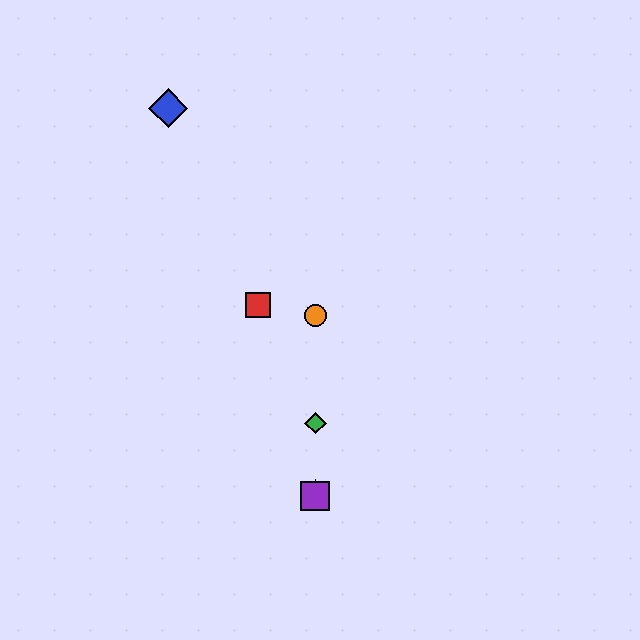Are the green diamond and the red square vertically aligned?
No, the green diamond is at x≈315 and the red square is at x≈258.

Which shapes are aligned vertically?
The green diamond, the yellow star, the purple square, the orange circle are aligned vertically.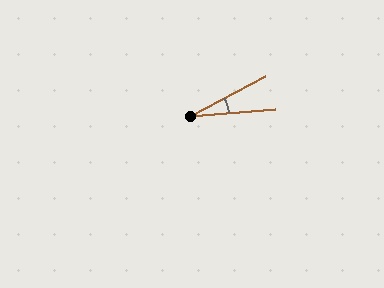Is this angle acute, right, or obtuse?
It is acute.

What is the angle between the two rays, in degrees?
Approximately 23 degrees.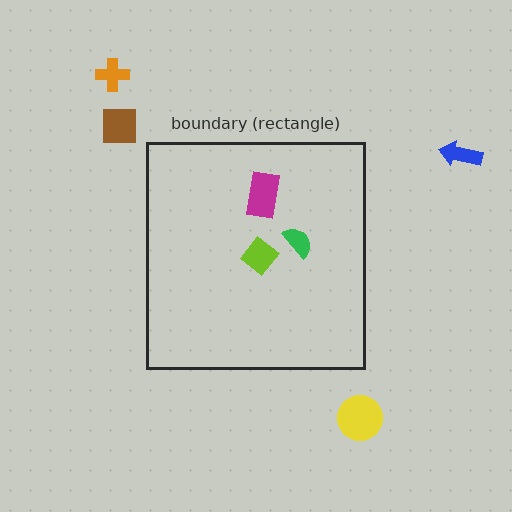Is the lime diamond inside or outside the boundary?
Inside.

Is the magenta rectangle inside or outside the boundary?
Inside.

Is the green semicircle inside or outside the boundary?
Inside.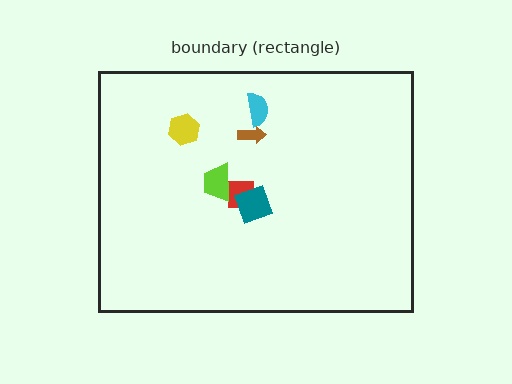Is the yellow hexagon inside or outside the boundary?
Inside.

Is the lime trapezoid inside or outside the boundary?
Inside.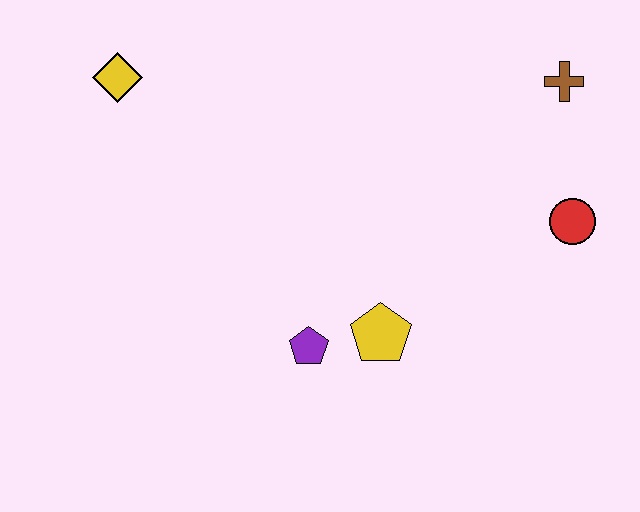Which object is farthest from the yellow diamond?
The red circle is farthest from the yellow diamond.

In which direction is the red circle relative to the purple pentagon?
The red circle is to the right of the purple pentagon.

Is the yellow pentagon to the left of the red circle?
Yes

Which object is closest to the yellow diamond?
The purple pentagon is closest to the yellow diamond.